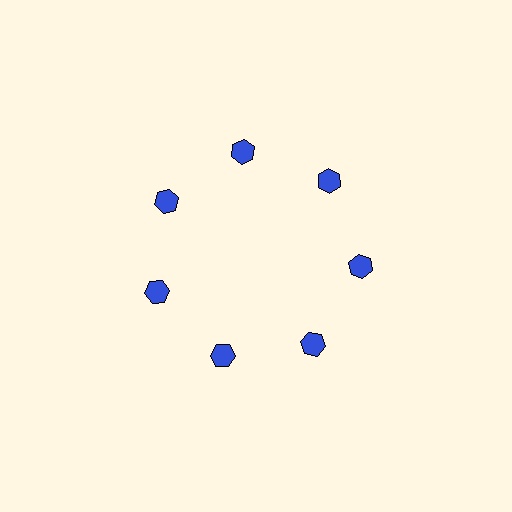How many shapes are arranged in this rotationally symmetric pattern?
There are 7 shapes, arranged in 7 groups of 1.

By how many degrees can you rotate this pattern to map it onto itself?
The pattern maps onto itself every 51 degrees of rotation.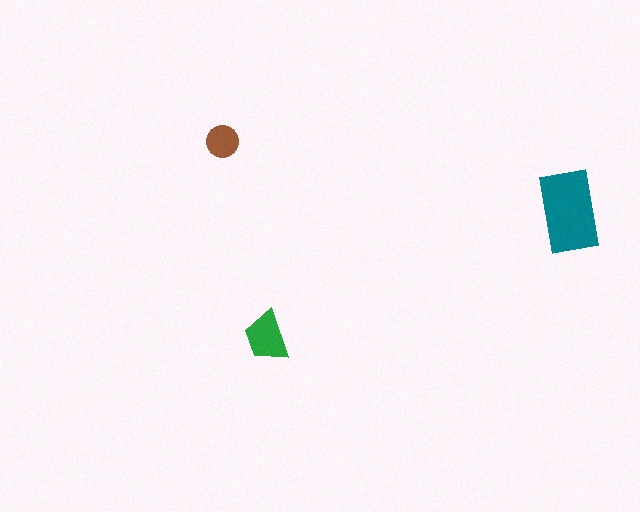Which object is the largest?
The teal rectangle.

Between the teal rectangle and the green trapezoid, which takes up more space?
The teal rectangle.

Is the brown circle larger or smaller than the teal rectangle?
Smaller.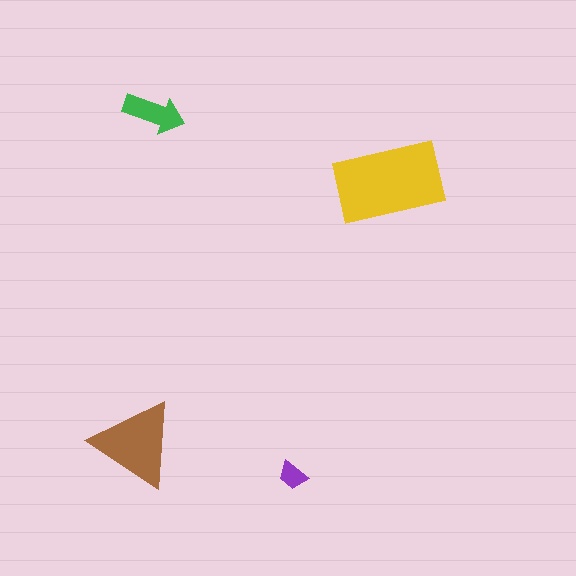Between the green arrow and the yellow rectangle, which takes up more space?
The yellow rectangle.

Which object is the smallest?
The purple trapezoid.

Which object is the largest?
The yellow rectangle.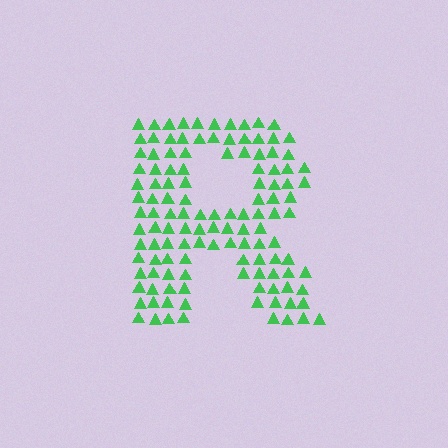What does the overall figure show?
The overall figure shows the letter R.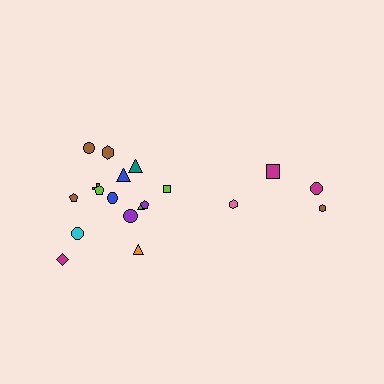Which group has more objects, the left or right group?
The left group.